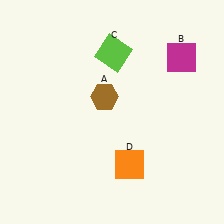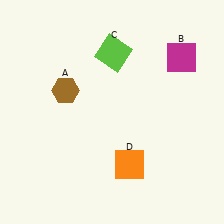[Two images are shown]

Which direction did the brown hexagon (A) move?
The brown hexagon (A) moved left.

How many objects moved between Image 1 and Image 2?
1 object moved between the two images.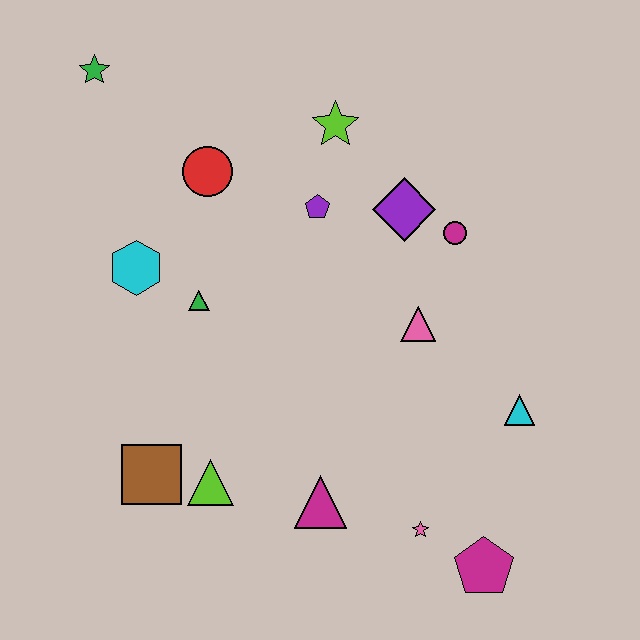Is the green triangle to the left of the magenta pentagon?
Yes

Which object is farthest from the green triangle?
The magenta pentagon is farthest from the green triangle.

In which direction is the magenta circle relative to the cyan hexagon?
The magenta circle is to the right of the cyan hexagon.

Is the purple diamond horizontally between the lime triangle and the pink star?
Yes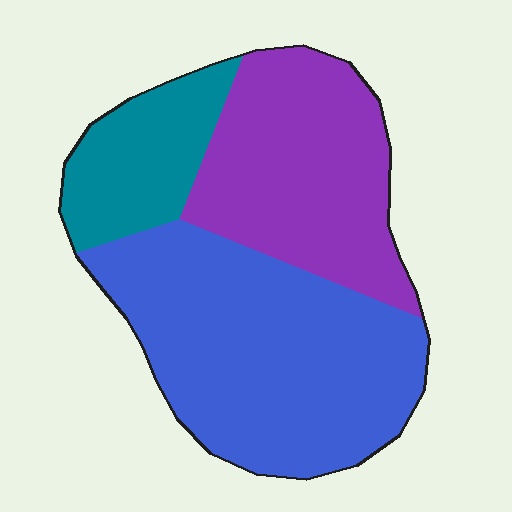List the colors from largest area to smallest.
From largest to smallest: blue, purple, teal.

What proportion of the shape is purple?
Purple covers around 35% of the shape.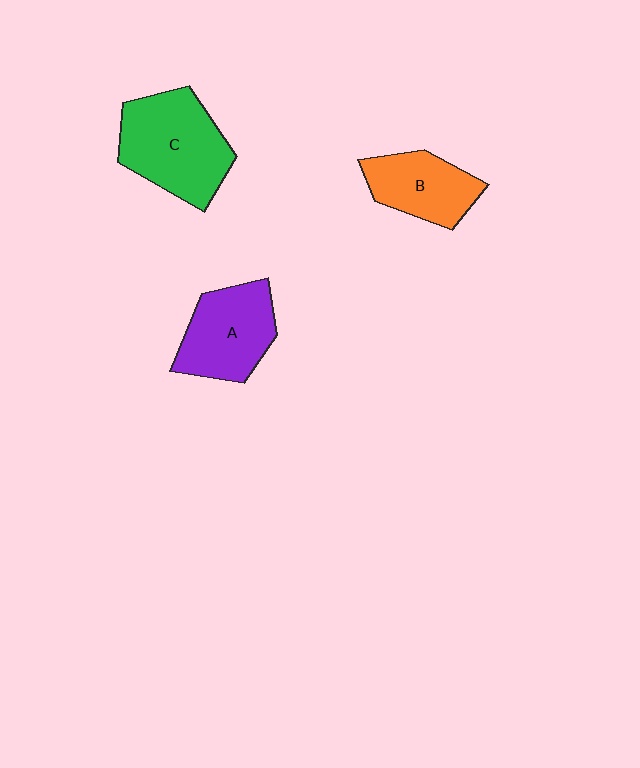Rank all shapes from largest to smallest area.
From largest to smallest: C (green), A (purple), B (orange).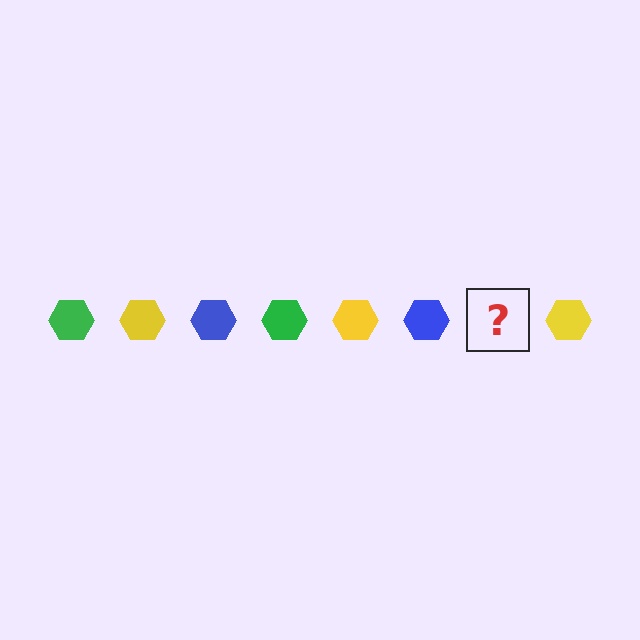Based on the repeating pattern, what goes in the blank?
The blank should be a green hexagon.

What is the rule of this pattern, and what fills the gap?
The rule is that the pattern cycles through green, yellow, blue hexagons. The gap should be filled with a green hexagon.